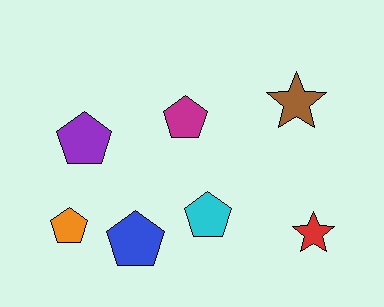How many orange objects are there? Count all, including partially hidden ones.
There is 1 orange object.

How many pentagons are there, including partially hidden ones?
There are 5 pentagons.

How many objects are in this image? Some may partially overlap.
There are 7 objects.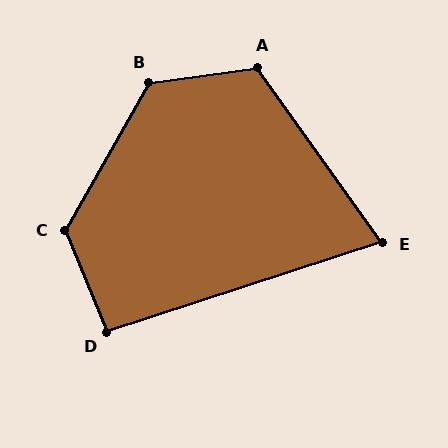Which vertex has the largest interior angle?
B, at approximately 128 degrees.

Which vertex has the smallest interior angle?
E, at approximately 72 degrees.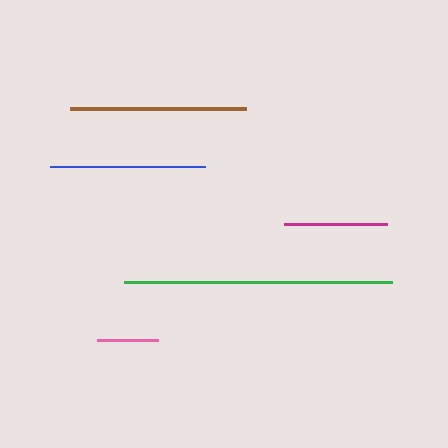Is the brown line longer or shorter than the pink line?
The brown line is longer than the pink line.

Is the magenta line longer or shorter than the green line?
The green line is longer than the magenta line.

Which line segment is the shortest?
The pink line is the shortest at approximately 61 pixels.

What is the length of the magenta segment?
The magenta segment is approximately 102 pixels long.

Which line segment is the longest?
The green line is the longest at approximately 269 pixels.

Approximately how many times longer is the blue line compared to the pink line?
The blue line is approximately 2.5 times the length of the pink line.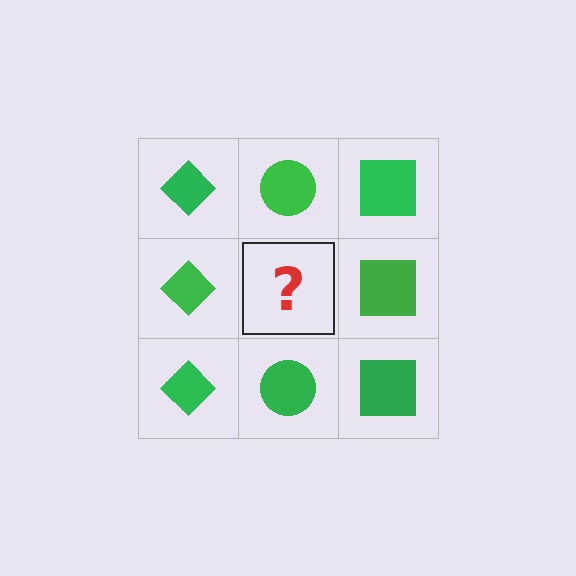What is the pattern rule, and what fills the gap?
The rule is that each column has a consistent shape. The gap should be filled with a green circle.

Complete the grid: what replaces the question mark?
The question mark should be replaced with a green circle.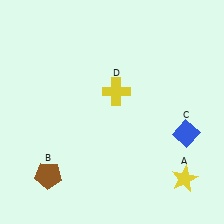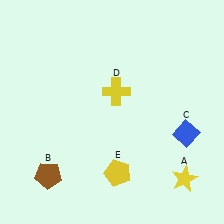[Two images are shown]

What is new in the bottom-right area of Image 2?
A yellow pentagon (E) was added in the bottom-right area of Image 2.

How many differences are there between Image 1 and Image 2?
There is 1 difference between the two images.